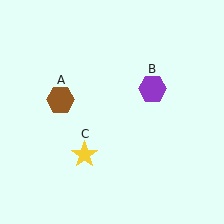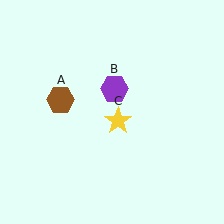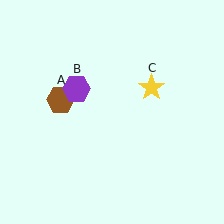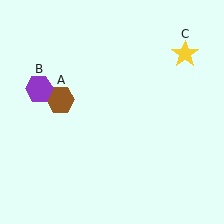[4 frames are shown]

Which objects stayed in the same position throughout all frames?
Brown hexagon (object A) remained stationary.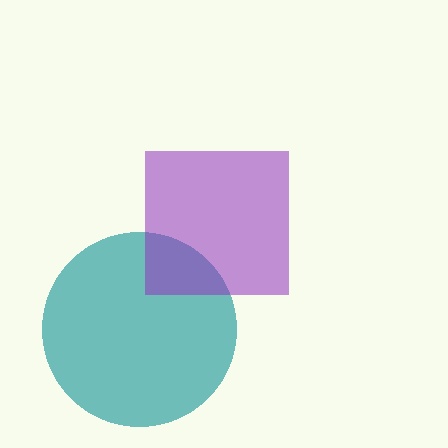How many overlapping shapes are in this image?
There are 2 overlapping shapes in the image.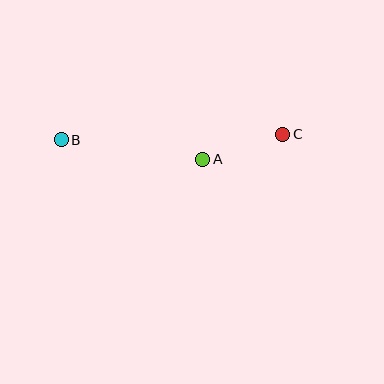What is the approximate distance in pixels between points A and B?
The distance between A and B is approximately 143 pixels.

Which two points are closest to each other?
Points A and C are closest to each other.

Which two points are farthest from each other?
Points B and C are farthest from each other.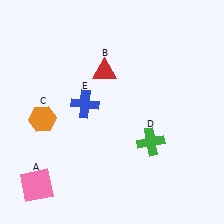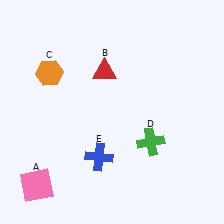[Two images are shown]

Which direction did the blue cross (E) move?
The blue cross (E) moved down.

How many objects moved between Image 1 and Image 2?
2 objects moved between the two images.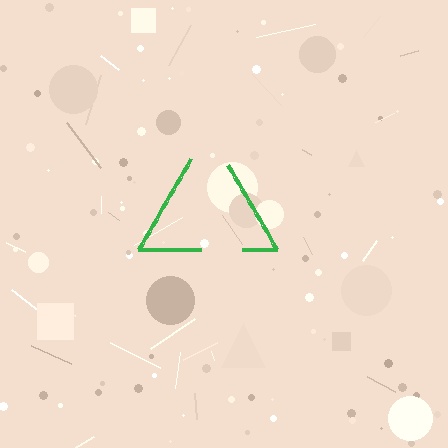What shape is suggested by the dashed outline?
The dashed outline suggests a triangle.